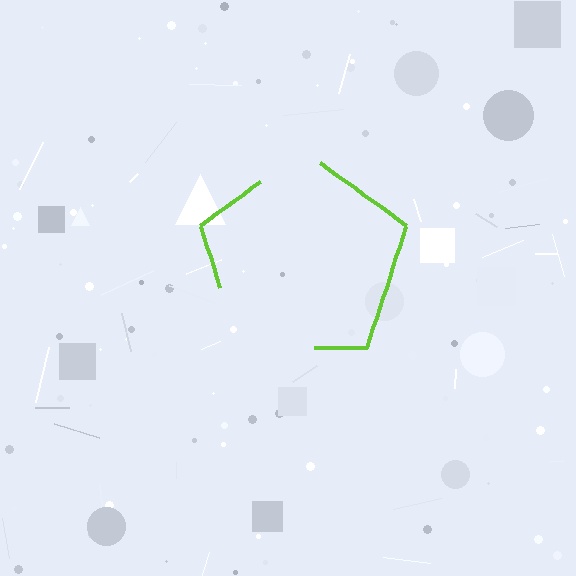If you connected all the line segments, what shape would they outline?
They would outline a pentagon.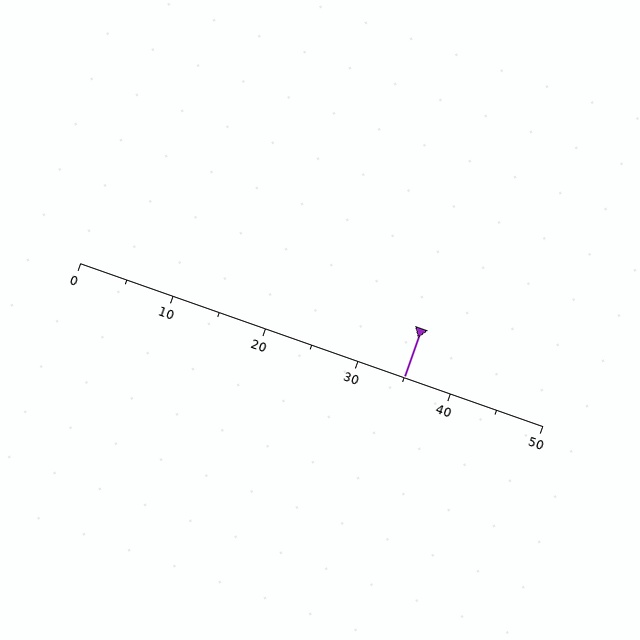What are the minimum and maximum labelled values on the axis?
The axis runs from 0 to 50.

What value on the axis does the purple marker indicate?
The marker indicates approximately 35.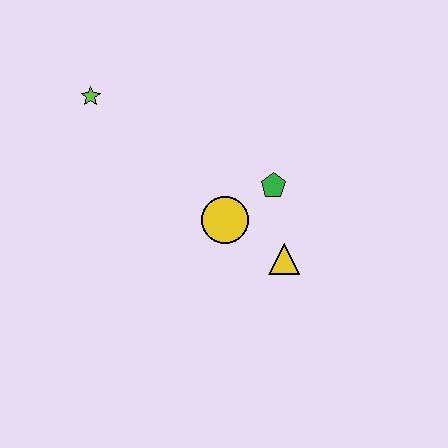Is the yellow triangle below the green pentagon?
Yes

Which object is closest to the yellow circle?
The green pentagon is closest to the yellow circle.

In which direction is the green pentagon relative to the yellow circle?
The green pentagon is to the right of the yellow circle.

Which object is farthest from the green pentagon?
The lime star is farthest from the green pentagon.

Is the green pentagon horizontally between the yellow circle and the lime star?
No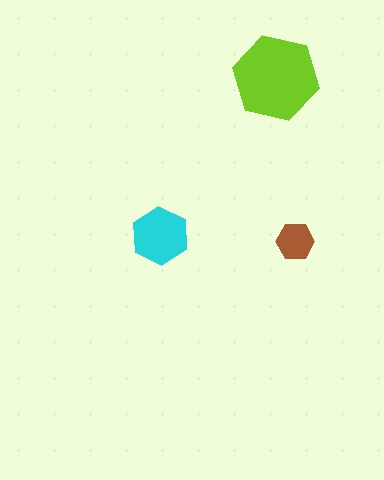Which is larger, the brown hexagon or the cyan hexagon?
The cyan one.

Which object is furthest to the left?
The cyan hexagon is leftmost.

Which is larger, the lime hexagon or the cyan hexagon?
The lime one.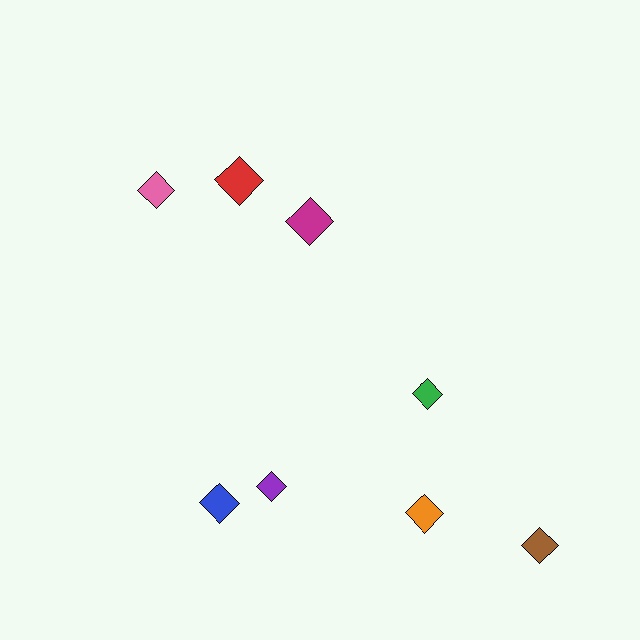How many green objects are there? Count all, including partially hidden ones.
There is 1 green object.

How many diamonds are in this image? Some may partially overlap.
There are 8 diamonds.